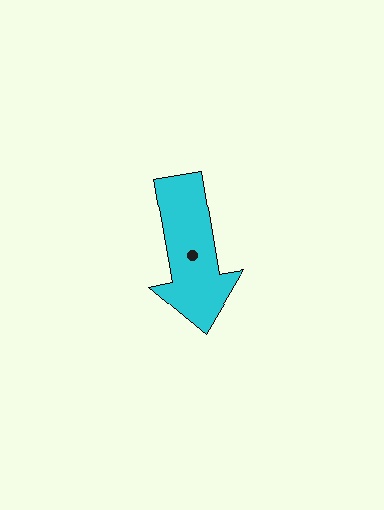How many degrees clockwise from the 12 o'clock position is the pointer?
Approximately 170 degrees.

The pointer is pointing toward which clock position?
Roughly 6 o'clock.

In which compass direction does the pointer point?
South.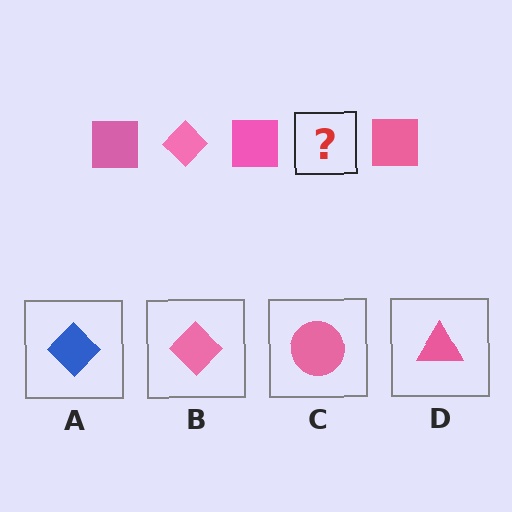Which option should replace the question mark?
Option B.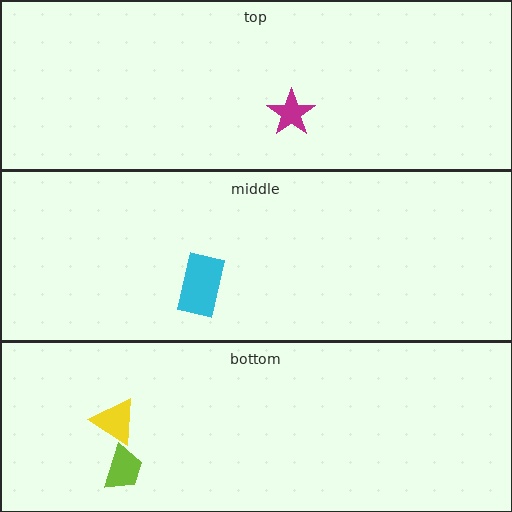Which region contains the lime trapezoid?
The bottom region.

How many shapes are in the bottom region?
2.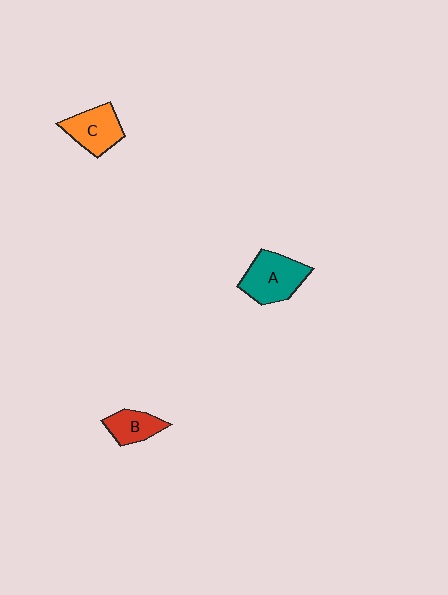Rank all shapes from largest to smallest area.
From largest to smallest: A (teal), C (orange), B (red).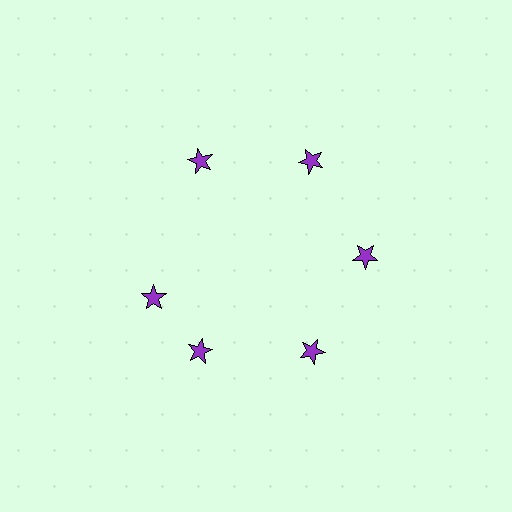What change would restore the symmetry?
The symmetry would be restored by rotating it back into even spacing with its neighbors so that all 6 stars sit at equal angles and equal distance from the center.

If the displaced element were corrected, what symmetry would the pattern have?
It would have 6-fold rotational symmetry — the pattern would map onto itself every 60 degrees.